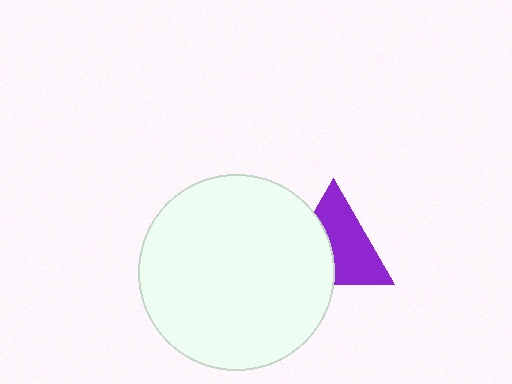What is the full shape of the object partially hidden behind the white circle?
The partially hidden object is a purple triangle.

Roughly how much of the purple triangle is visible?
About half of it is visible (roughly 59%).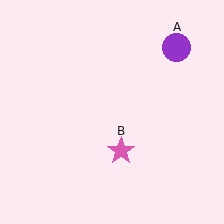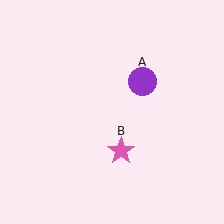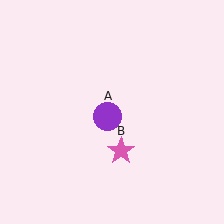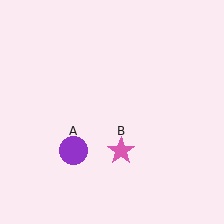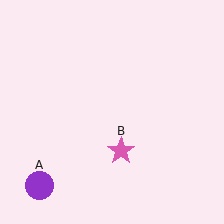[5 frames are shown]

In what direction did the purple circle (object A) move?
The purple circle (object A) moved down and to the left.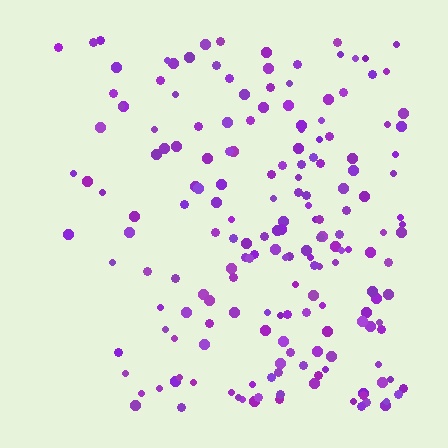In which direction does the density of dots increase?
From left to right, with the right side densest.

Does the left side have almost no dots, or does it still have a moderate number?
Still a moderate number, just noticeably fewer than the right.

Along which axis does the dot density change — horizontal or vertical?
Horizontal.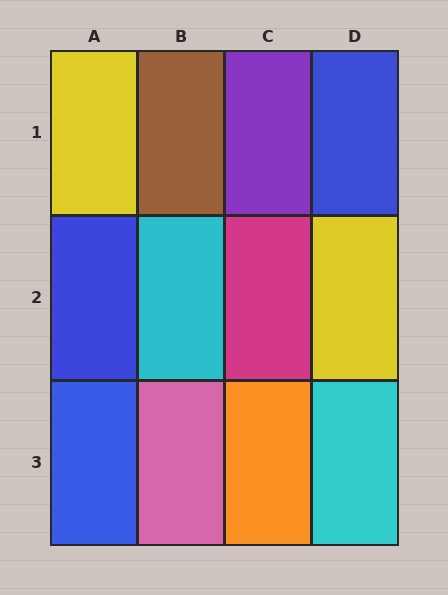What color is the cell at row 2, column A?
Blue.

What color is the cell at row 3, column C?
Orange.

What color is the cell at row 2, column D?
Yellow.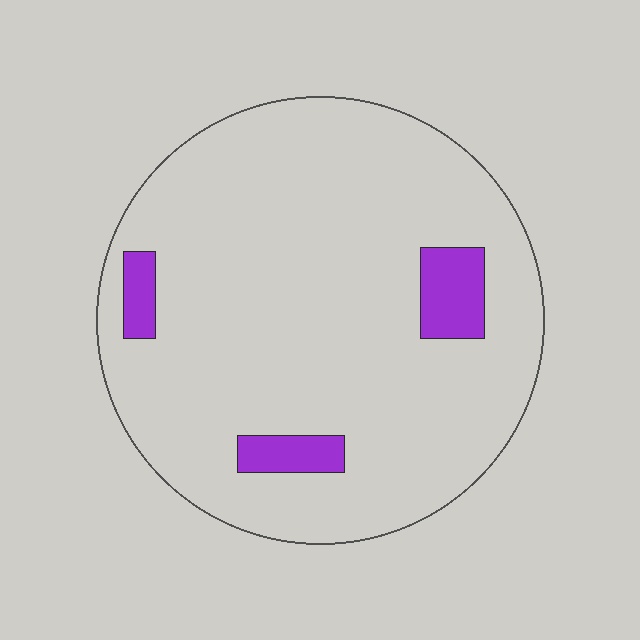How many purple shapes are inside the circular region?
3.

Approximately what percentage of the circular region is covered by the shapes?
Approximately 10%.